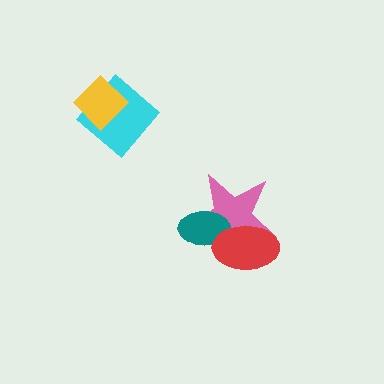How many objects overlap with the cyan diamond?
1 object overlaps with the cyan diamond.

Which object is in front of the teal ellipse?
The red ellipse is in front of the teal ellipse.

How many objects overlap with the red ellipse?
2 objects overlap with the red ellipse.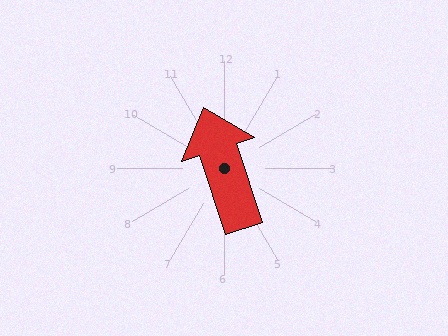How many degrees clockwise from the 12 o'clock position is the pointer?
Approximately 342 degrees.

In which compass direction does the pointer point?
North.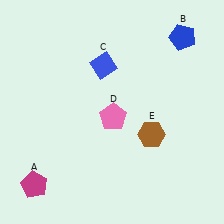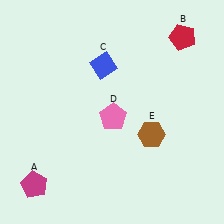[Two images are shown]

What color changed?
The pentagon (B) changed from blue in Image 1 to red in Image 2.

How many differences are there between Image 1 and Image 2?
There is 1 difference between the two images.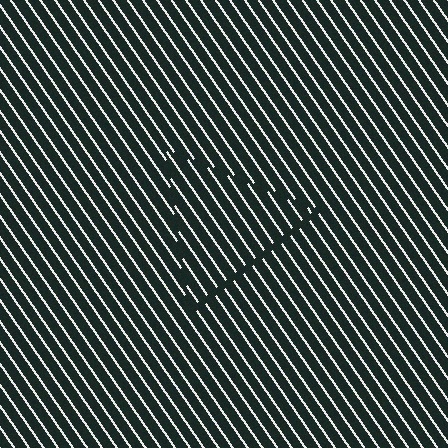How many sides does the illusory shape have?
3 sides — the line-ends trace a triangle.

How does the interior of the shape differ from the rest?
The interior of the shape contains the same grating, shifted by half a period — the contour is defined by the phase discontinuity where line-ends from the inner and outer gratings abut.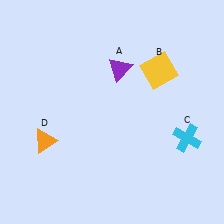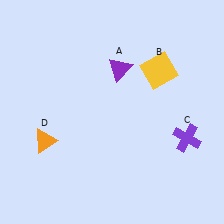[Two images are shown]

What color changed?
The cross (C) changed from cyan in Image 1 to purple in Image 2.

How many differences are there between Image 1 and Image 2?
There is 1 difference between the two images.